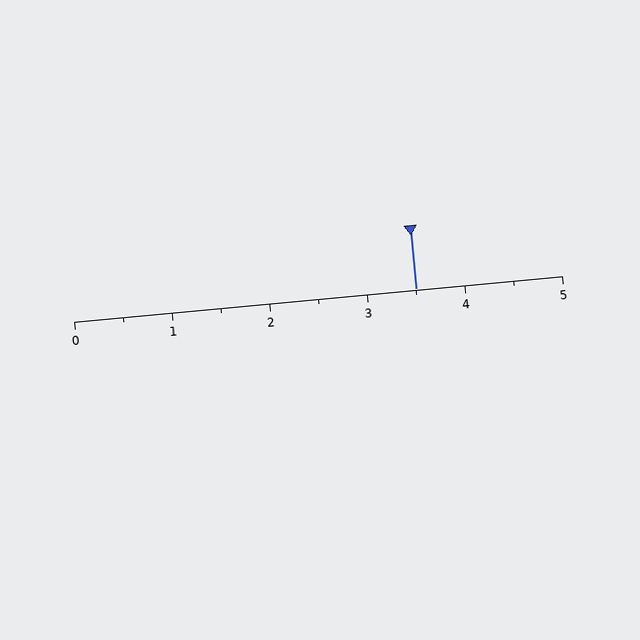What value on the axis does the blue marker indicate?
The marker indicates approximately 3.5.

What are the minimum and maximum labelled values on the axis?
The axis runs from 0 to 5.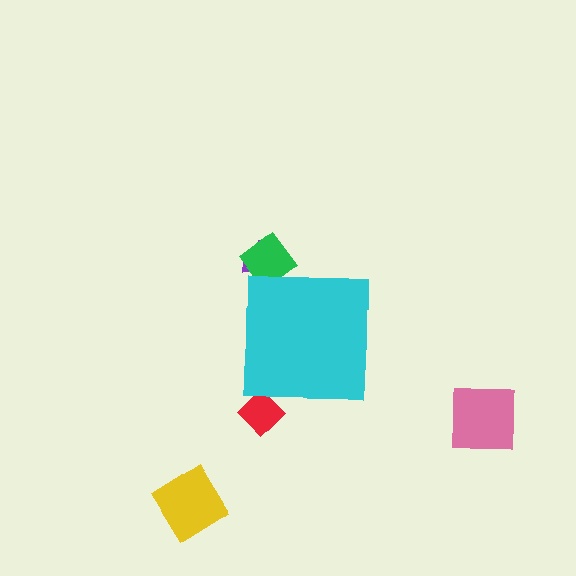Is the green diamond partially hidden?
Yes, the green diamond is partially hidden behind the cyan square.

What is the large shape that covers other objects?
A cyan square.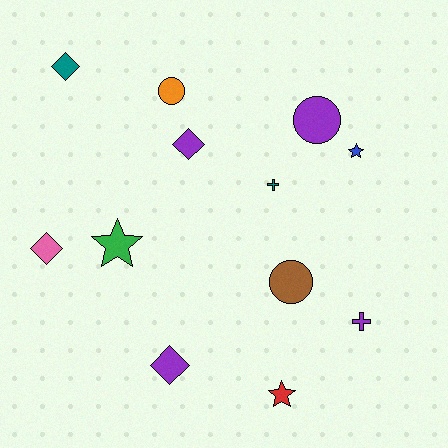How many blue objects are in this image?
There is 1 blue object.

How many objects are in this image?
There are 12 objects.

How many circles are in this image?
There are 3 circles.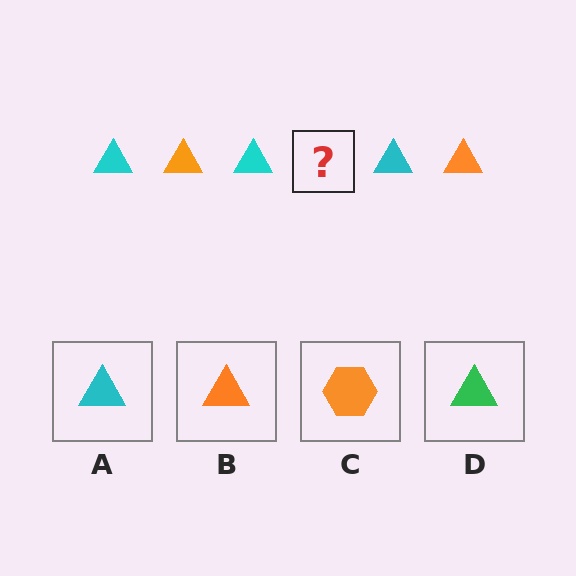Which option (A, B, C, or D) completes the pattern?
B.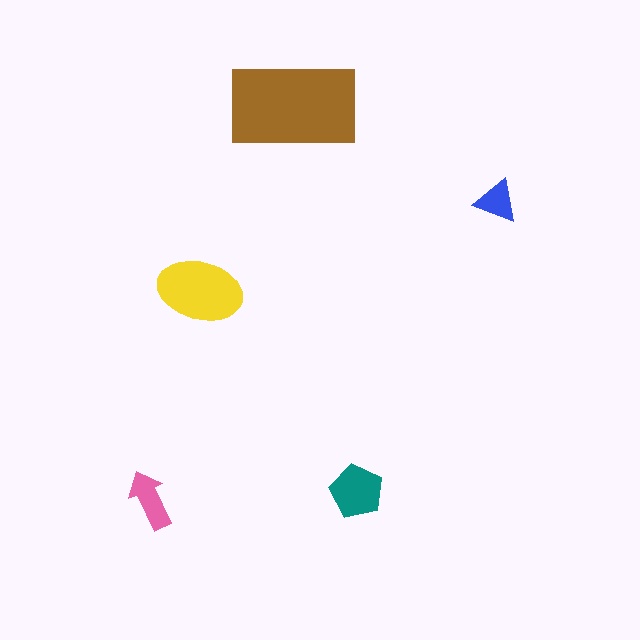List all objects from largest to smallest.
The brown rectangle, the yellow ellipse, the teal pentagon, the pink arrow, the blue triangle.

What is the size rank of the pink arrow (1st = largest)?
4th.